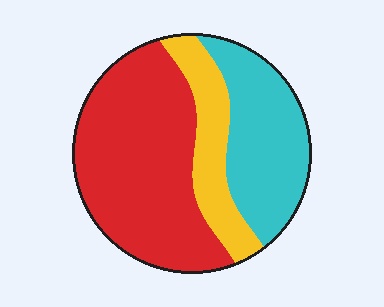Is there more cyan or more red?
Red.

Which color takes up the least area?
Yellow, at roughly 20%.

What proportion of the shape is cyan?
Cyan covers around 30% of the shape.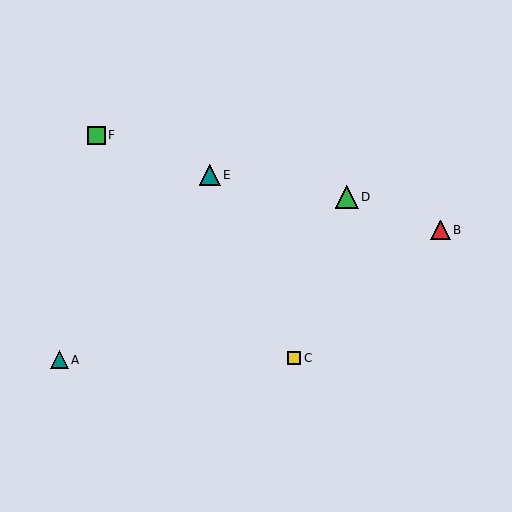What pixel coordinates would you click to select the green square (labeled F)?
Click at (96, 135) to select the green square F.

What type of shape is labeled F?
Shape F is a green square.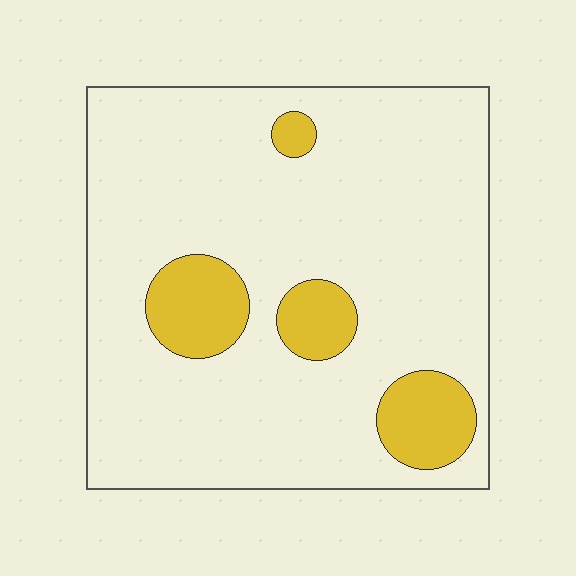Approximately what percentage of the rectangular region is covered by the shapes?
Approximately 15%.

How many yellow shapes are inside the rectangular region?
4.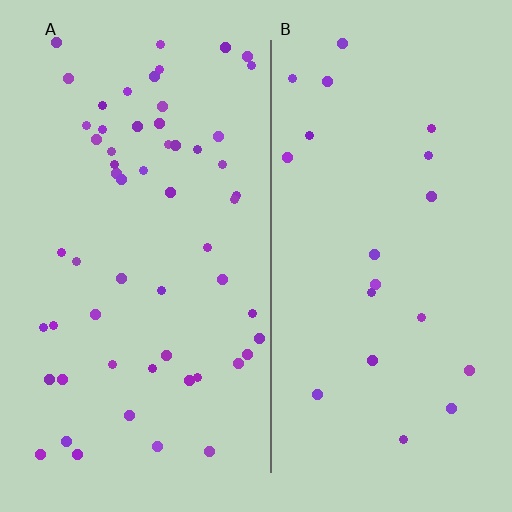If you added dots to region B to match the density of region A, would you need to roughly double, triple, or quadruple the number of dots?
Approximately triple.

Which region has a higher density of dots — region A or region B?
A (the left).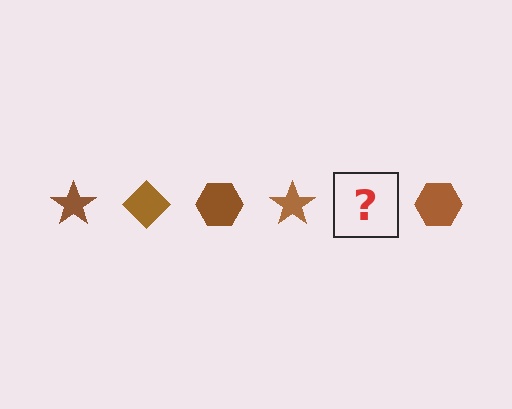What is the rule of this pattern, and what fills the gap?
The rule is that the pattern cycles through star, diamond, hexagon shapes in brown. The gap should be filled with a brown diamond.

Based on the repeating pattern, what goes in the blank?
The blank should be a brown diamond.